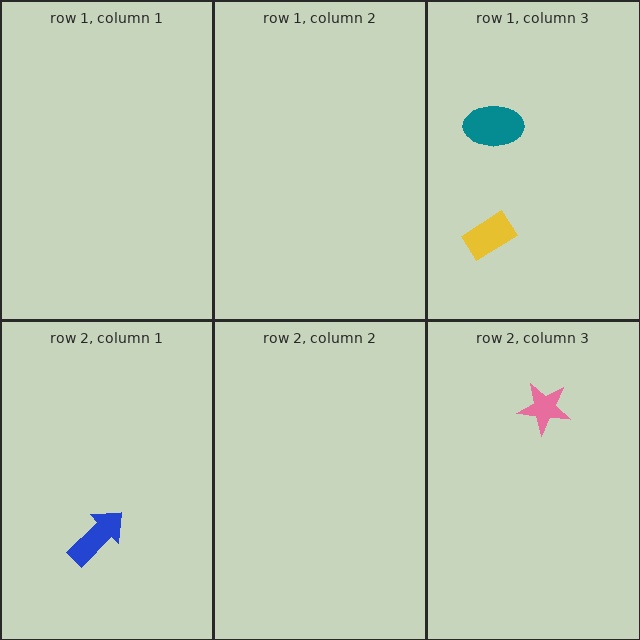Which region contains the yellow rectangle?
The row 1, column 3 region.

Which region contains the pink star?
The row 2, column 3 region.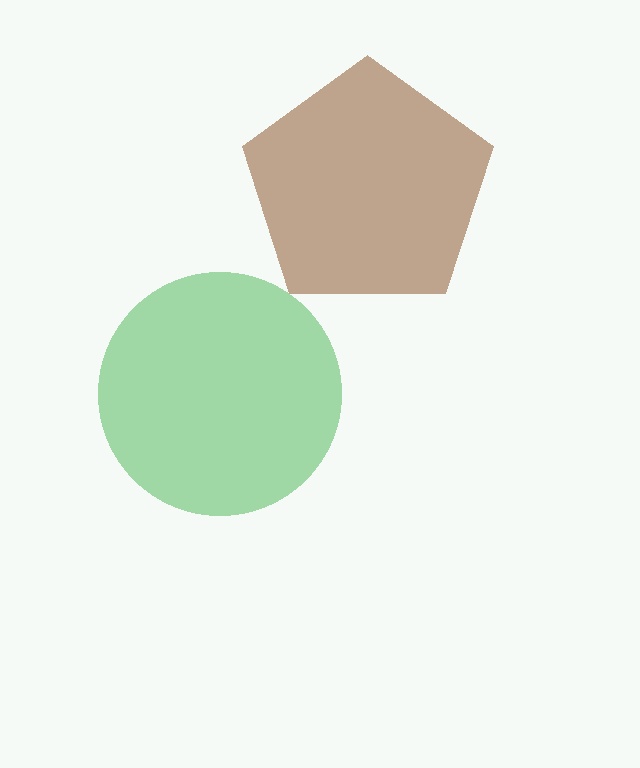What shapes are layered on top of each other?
The layered shapes are: a brown pentagon, a green circle.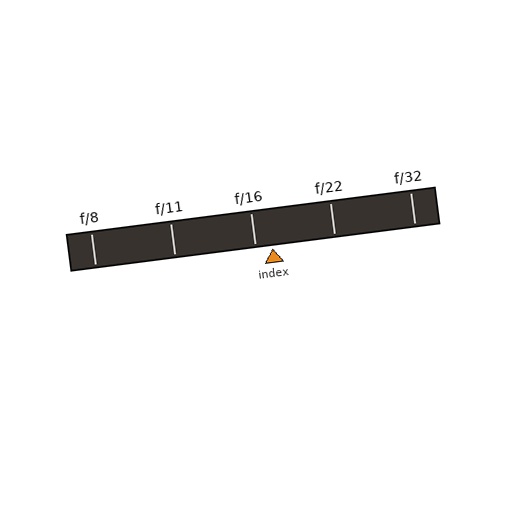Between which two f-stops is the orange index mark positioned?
The index mark is between f/16 and f/22.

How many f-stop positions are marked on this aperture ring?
There are 5 f-stop positions marked.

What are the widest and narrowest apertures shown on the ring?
The widest aperture shown is f/8 and the narrowest is f/32.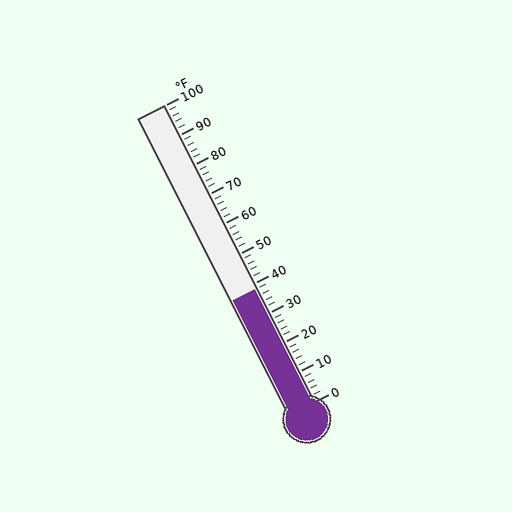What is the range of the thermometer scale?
The thermometer scale ranges from 0°F to 100°F.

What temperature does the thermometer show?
The thermometer shows approximately 38°F.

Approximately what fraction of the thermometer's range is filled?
The thermometer is filled to approximately 40% of its range.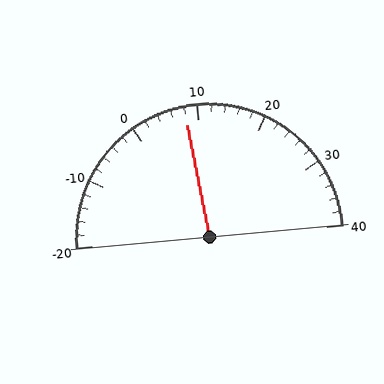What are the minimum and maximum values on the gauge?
The gauge ranges from -20 to 40.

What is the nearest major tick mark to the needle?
The nearest major tick mark is 10.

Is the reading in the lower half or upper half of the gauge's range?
The reading is in the lower half of the range (-20 to 40).